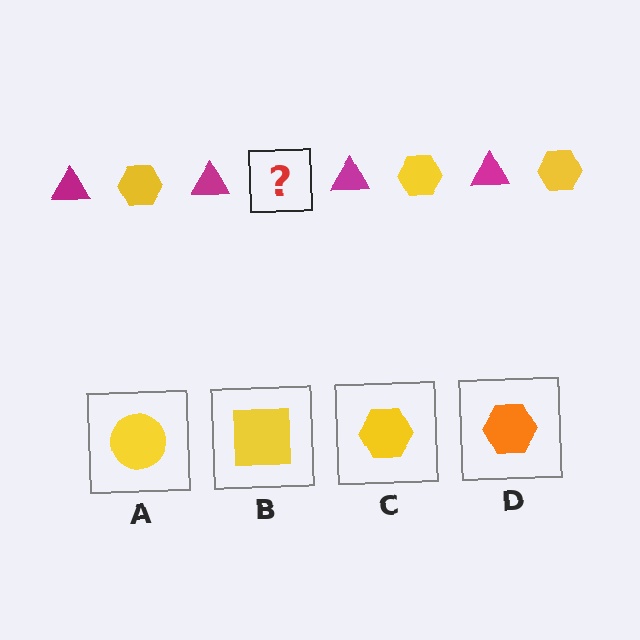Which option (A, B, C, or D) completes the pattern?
C.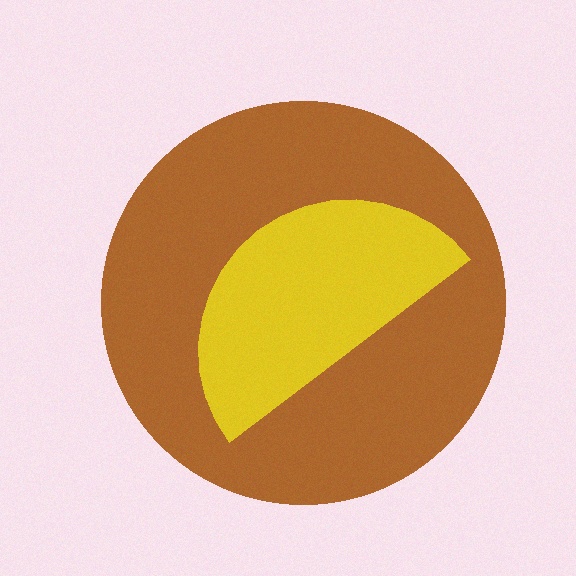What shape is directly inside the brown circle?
The yellow semicircle.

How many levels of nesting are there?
2.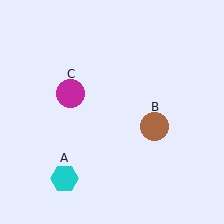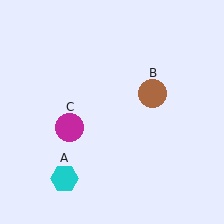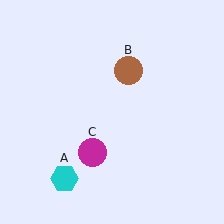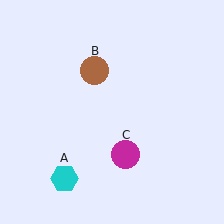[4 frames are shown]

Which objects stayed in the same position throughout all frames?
Cyan hexagon (object A) remained stationary.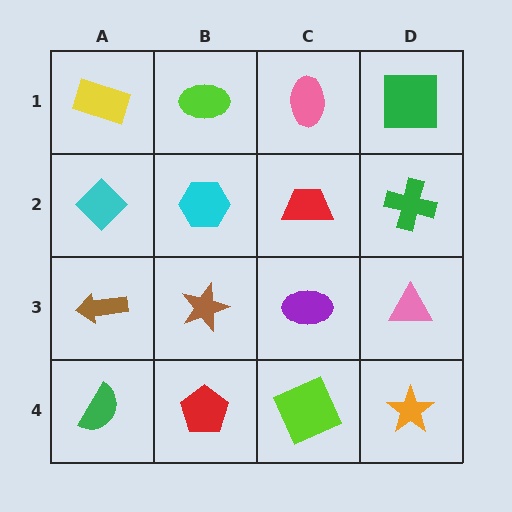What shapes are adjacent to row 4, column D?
A pink triangle (row 3, column D), a lime square (row 4, column C).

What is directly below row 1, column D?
A green cross.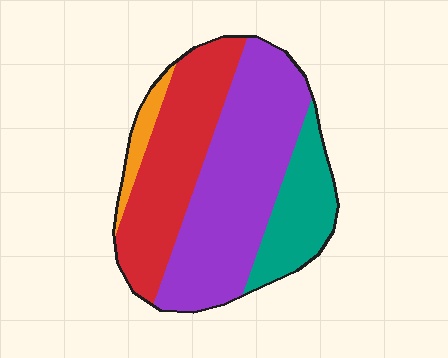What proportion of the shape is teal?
Teal covers around 20% of the shape.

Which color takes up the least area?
Orange, at roughly 5%.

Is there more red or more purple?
Purple.